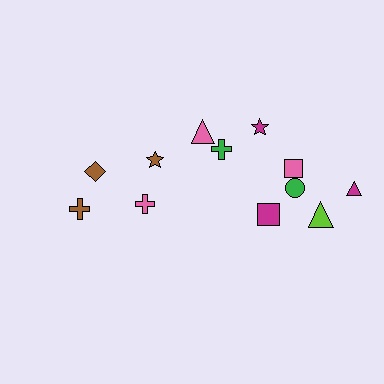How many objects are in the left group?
There are 4 objects.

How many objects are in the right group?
There are 8 objects.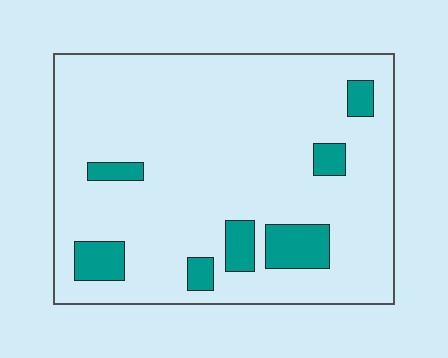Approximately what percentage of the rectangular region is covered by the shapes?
Approximately 10%.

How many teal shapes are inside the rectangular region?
7.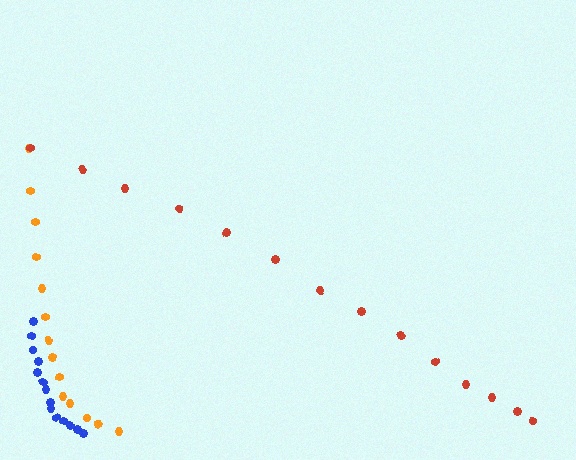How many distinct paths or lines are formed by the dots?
There are 3 distinct paths.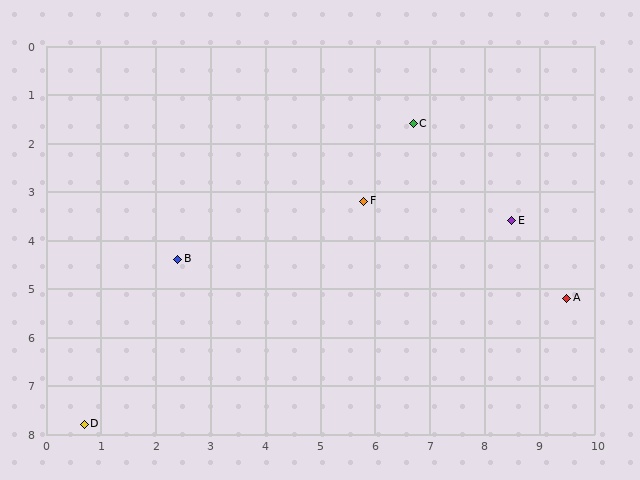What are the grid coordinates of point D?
Point D is at approximately (0.7, 7.8).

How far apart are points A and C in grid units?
Points A and C are about 4.6 grid units apart.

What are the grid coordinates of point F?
Point F is at approximately (5.8, 3.2).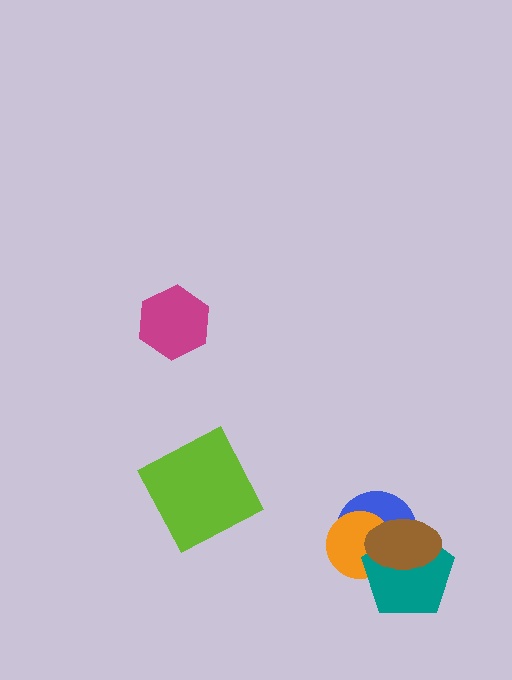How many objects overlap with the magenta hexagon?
0 objects overlap with the magenta hexagon.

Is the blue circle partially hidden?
Yes, it is partially covered by another shape.